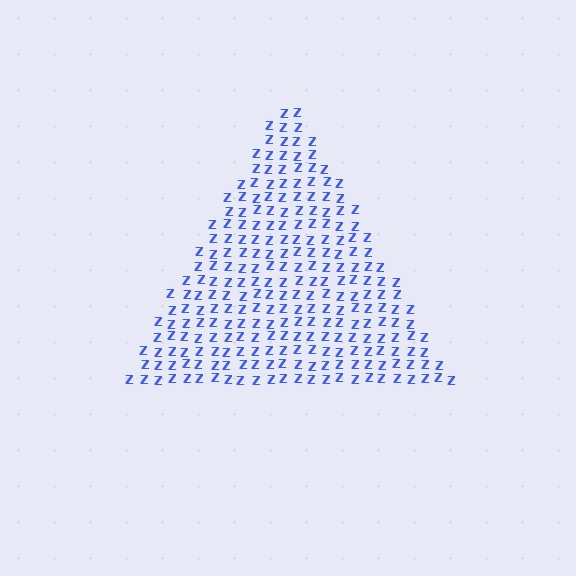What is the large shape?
The large shape is a triangle.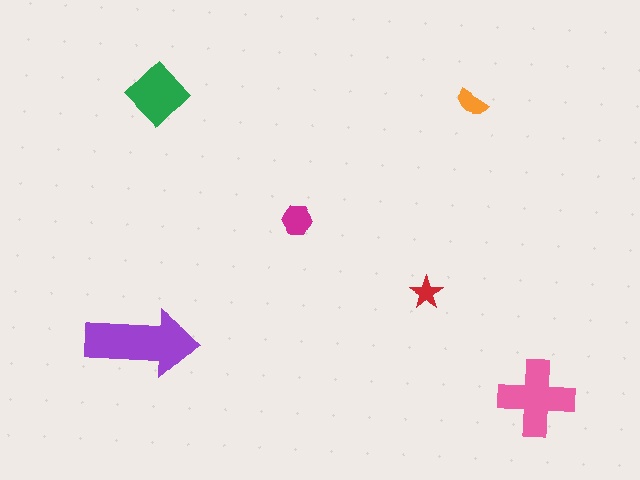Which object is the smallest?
The red star.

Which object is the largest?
The purple arrow.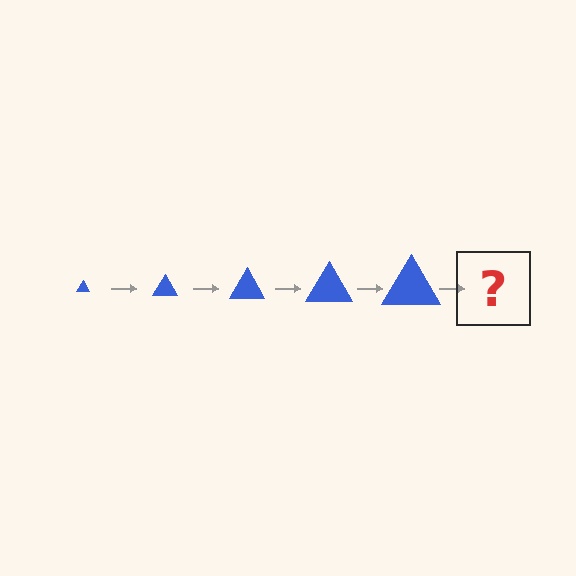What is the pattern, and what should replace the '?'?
The pattern is that the triangle gets progressively larger each step. The '?' should be a blue triangle, larger than the previous one.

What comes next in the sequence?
The next element should be a blue triangle, larger than the previous one.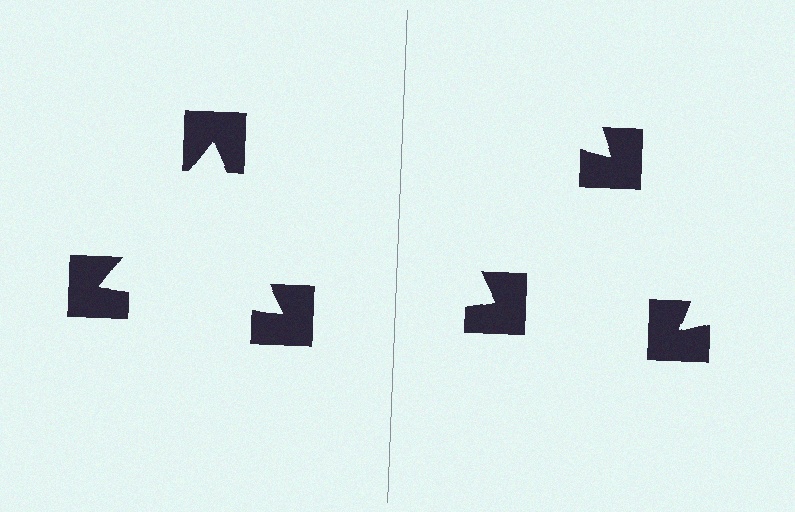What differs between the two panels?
The notched squares are positioned identically on both sides; only the wedge orientations differ. On the left they align to a triangle; on the right they are misaligned.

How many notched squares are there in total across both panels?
6 — 3 on each side.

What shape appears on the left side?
An illusory triangle.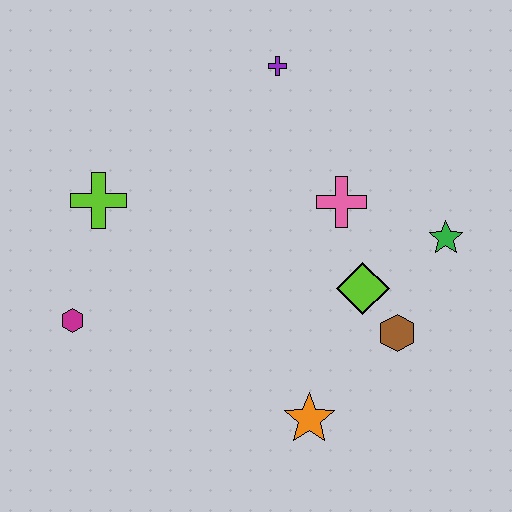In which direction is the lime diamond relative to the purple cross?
The lime diamond is below the purple cross.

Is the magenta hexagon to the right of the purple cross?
No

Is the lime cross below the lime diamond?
No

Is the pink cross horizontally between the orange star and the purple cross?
No